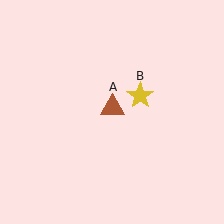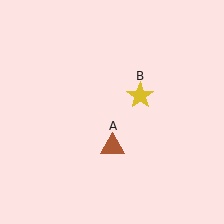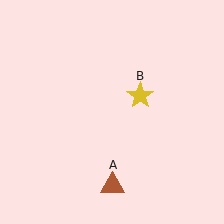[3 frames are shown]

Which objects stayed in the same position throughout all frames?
Yellow star (object B) remained stationary.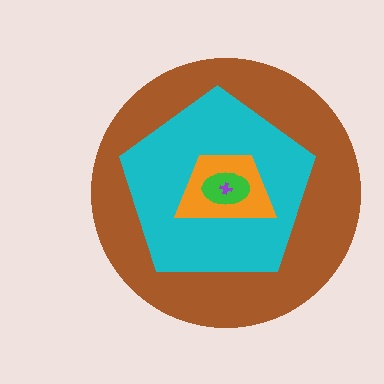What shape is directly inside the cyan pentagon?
The orange trapezoid.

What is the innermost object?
The purple cross.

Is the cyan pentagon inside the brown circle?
Yes.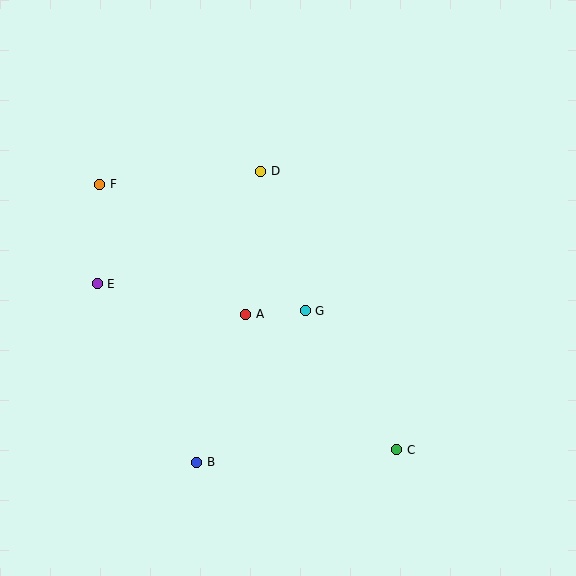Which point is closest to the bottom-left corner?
Point B is closest to the bottom-left corner.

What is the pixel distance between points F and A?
The distance between F and A is 195 pixels.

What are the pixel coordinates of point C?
Point C is at (397, 450).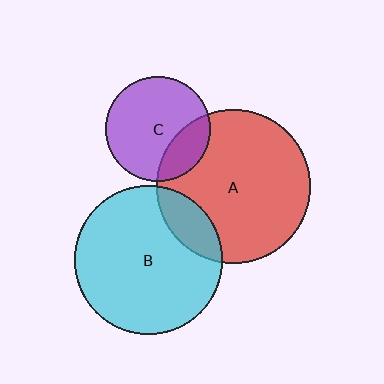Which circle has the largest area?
Circle A (red).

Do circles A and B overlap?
Yes.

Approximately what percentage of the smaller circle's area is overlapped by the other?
Approximately 15%.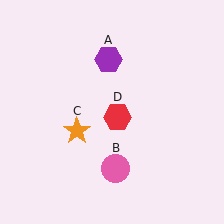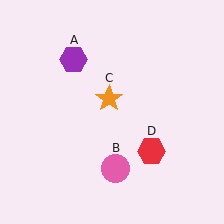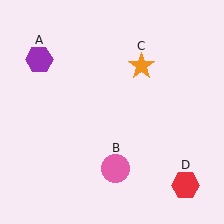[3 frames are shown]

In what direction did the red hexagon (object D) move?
The red hexagon (object D) moved down and to the right.